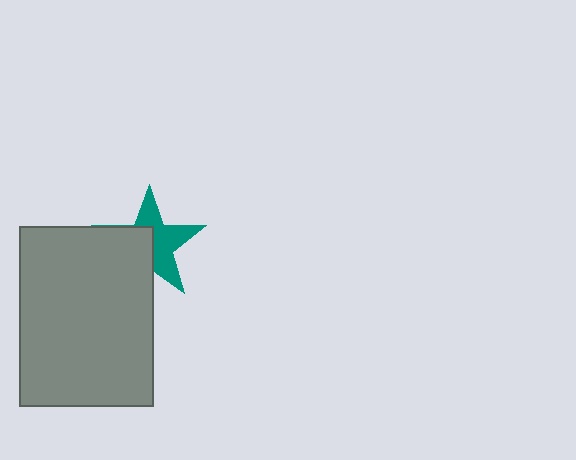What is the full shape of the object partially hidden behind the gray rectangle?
The partially hidden object is a teal star.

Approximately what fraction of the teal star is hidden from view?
Roughly 47% of the teal star is hidden behind the gray rectangle.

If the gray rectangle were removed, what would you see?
You would see the complete teal star.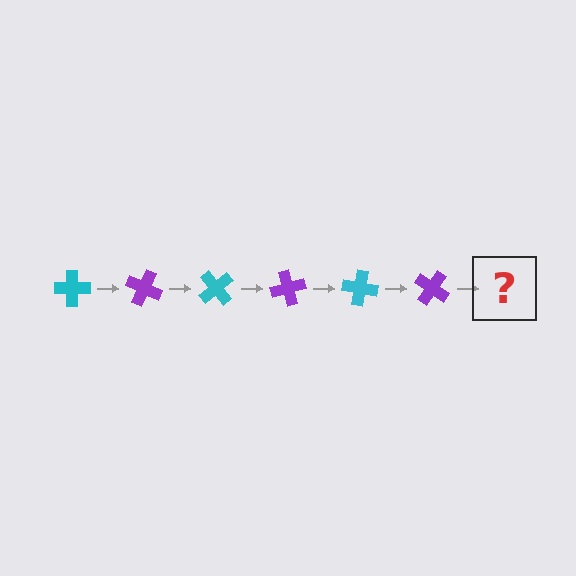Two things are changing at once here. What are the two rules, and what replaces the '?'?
The two rules are that it rotates 25 degrees each step and the color cycles through cyan and purple. The '?' should be a cyan cross, rotated 150 degrees from the start.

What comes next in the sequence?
The next element should be a cyan cross, rotated 150 degrees from the start.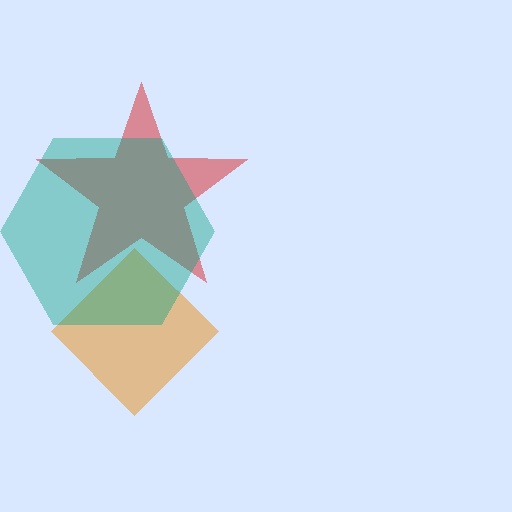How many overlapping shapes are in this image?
There are 3 overlapping shapes in the image.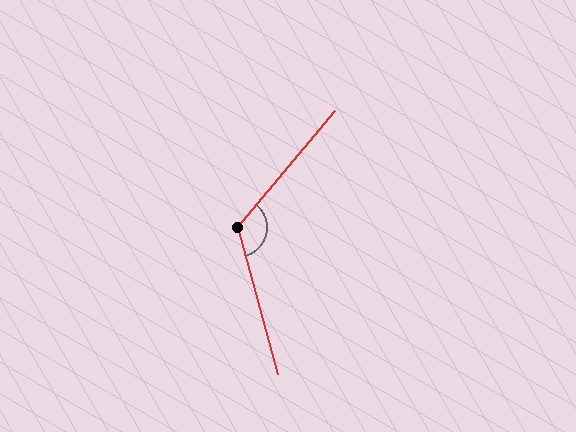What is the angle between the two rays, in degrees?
Approximately 125 degrees.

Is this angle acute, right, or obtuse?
It is obtuse.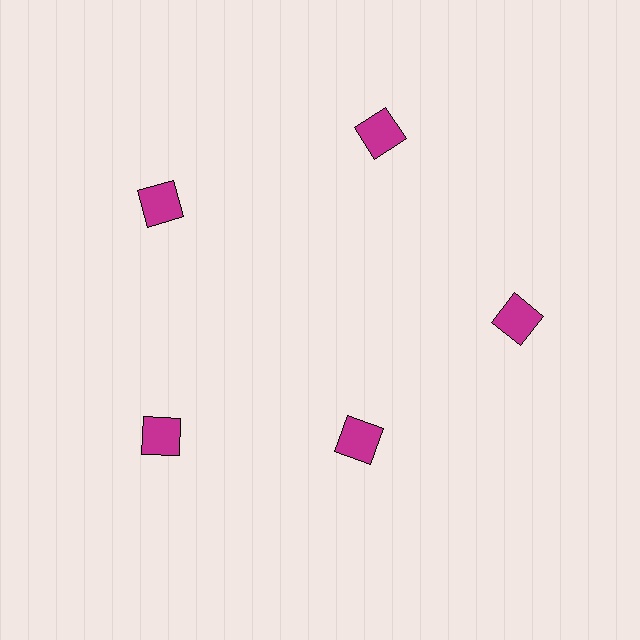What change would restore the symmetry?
The symmetry would be restored by moving it outward, back onto the ring so that all 5 squares sit at equal angles and equal distance from the center.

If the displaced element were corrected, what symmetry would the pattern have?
It would have 5-fold rotational symmetry — the pattern would map onto itself every 72 degrees.